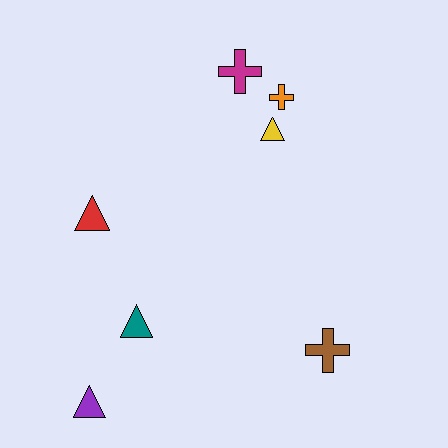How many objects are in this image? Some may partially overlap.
There are 7 objects.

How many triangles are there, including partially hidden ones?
There are 4 triangles.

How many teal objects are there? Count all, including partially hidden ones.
There is 1 teal object.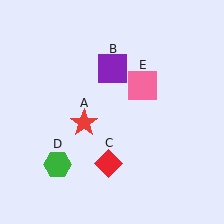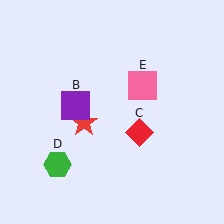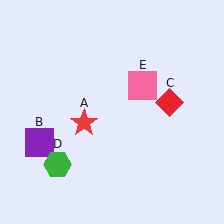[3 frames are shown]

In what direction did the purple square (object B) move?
The purple square (object B) moved down and to the left.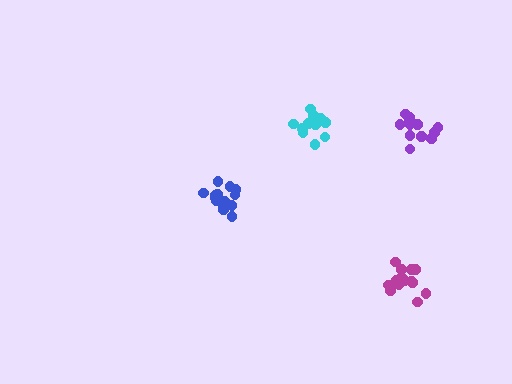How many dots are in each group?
Group 1: 14 dots, Group 2: 12 dots, Group 3: 14 dots, Group 4: 13 dots (53 total).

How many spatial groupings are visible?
There are 4 spatial groupings.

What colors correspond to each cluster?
The clusters are colored: blue, cyan, magenta, purple.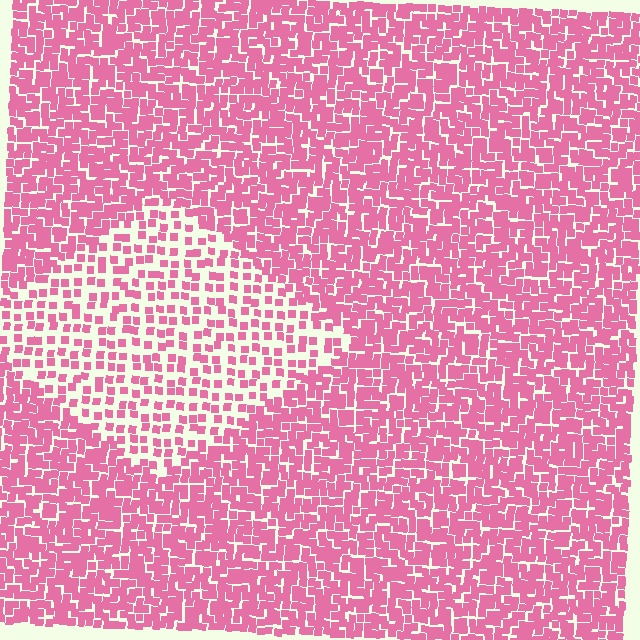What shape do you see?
I see a diamond.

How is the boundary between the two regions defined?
The boundary is defined by a change in element density (approximately 2.1x ratio). All elements are the same color, size, and shape.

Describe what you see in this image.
The image contains small pink elements arranged at two different densities. A diamond-shaped region is visible where the elements are less densely packed than the surrounding area.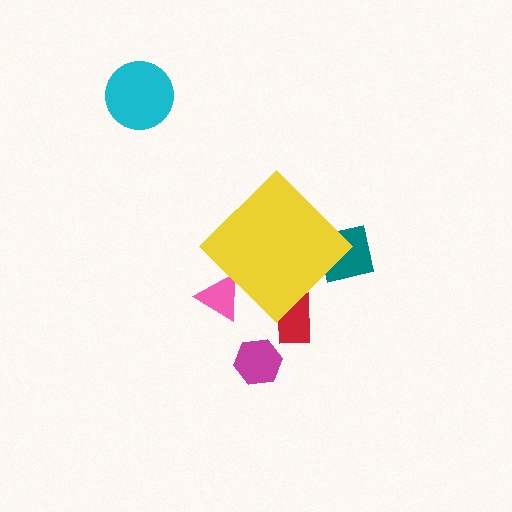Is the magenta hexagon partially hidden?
No, the magenta hexagon is fully visible.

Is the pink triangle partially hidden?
Yes, the pink triangle is partially hidden behind the yellow diamond.